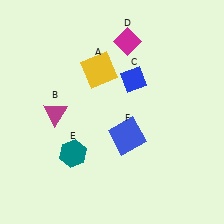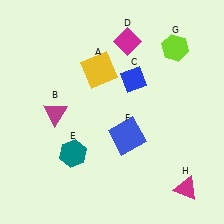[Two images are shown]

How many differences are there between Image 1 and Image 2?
There are 2 differences between the two images.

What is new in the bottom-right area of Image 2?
A magenta triangle (H) was added in the bottom-right area of Image 2.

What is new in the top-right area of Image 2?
A lime hexagon (G) was added in the top-right area of Image 2.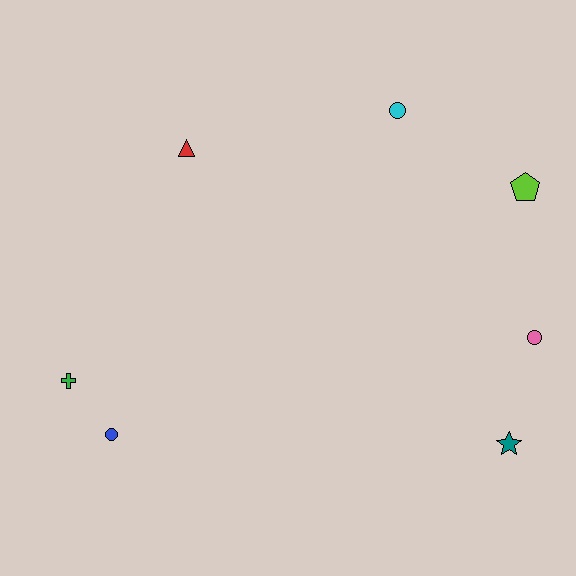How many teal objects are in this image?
There is 1 teal object.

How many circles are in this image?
There are 3 circles.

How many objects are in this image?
There are 7 objects.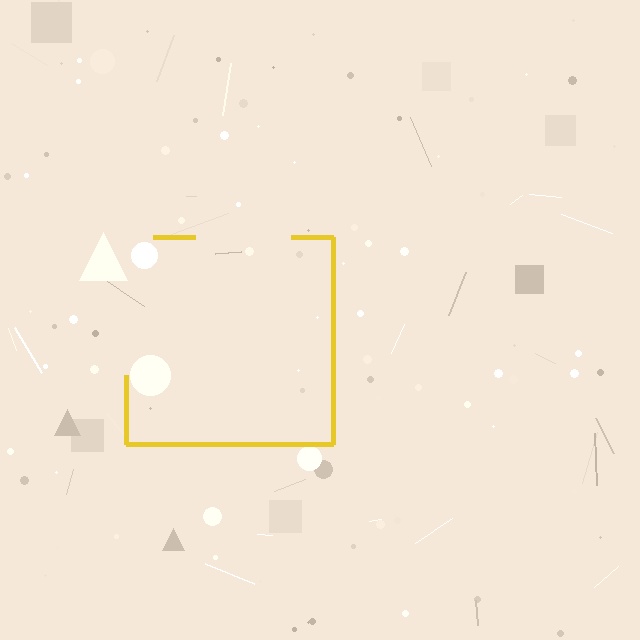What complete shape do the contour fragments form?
The contour fragments form a square.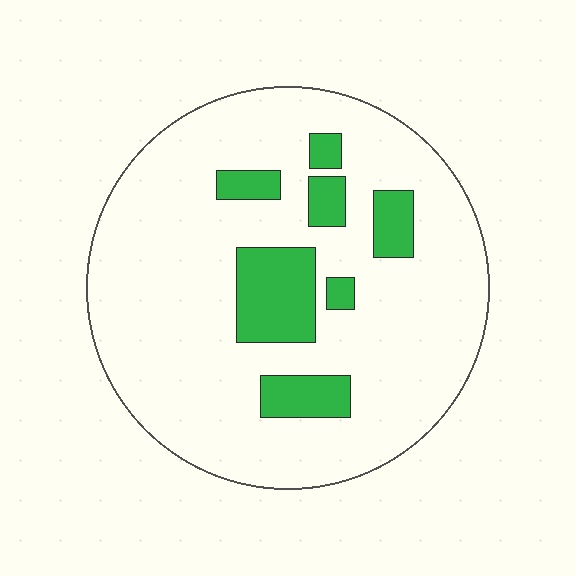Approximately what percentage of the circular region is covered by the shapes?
Approximately 15%.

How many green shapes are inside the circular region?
7.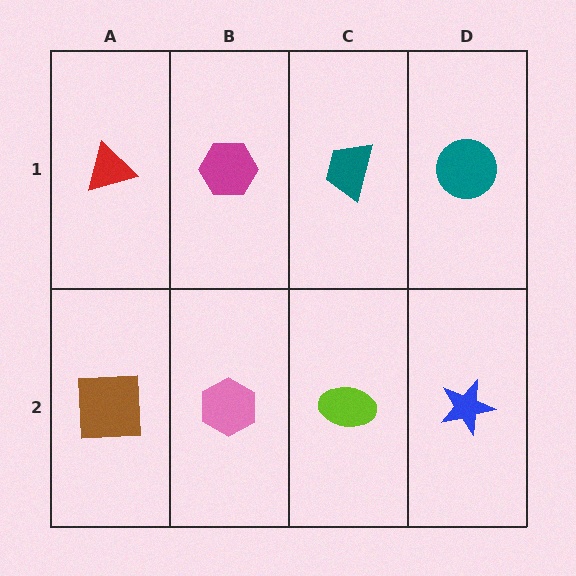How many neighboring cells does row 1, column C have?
3.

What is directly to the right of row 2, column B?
A lime ellipse.